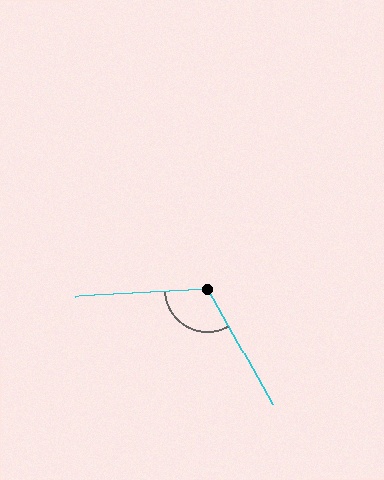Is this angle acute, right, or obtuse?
It is obtuse.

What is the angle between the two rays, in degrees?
Approximately 116 degrees.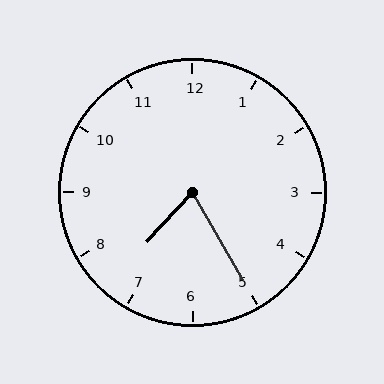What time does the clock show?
7:25.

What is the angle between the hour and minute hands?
Approximately 72 degrees.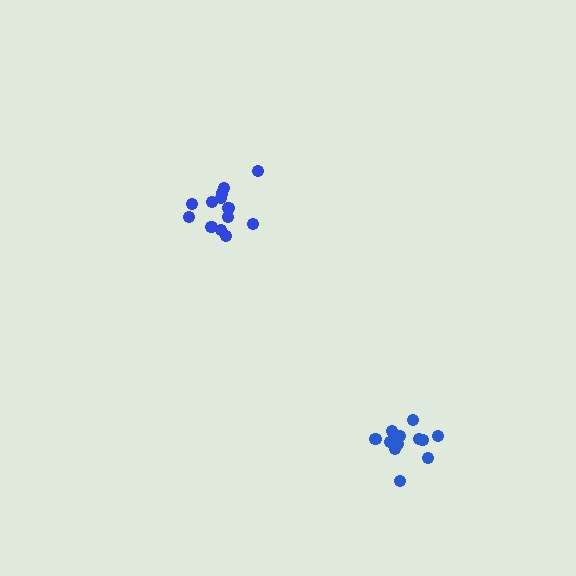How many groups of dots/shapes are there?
There are 2 groups.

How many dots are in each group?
Group 1: 12 dots, Group 2: 13 dots (25 total).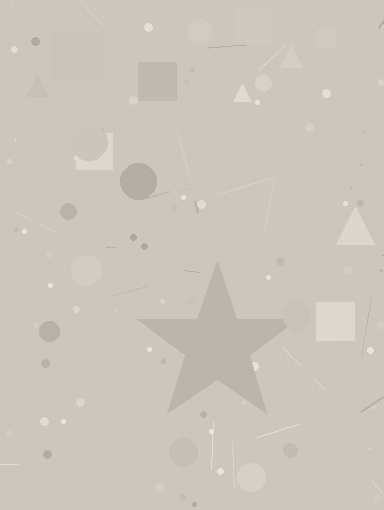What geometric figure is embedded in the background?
A star is embedded in the background.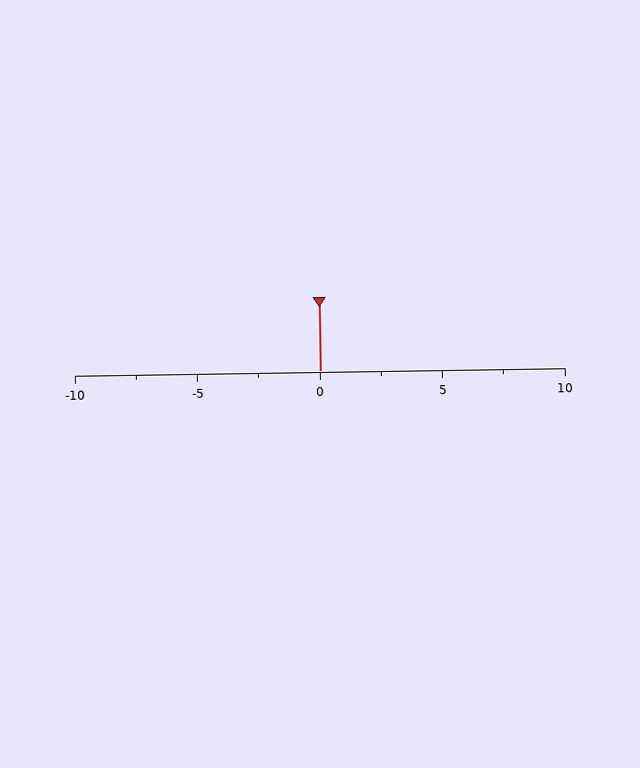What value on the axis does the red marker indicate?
The marker indicates approximately 0.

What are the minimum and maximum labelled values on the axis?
The axis runs from -10 to 10.